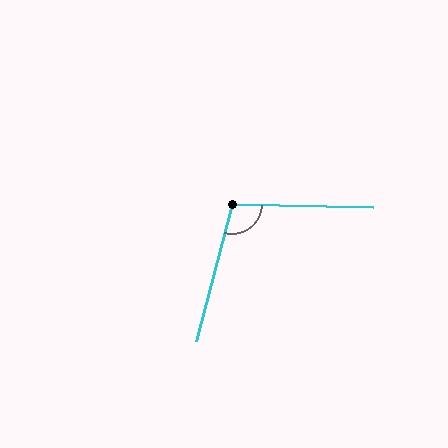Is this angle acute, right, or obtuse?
It is obtuse.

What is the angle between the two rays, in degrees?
Approximately 103 degrees.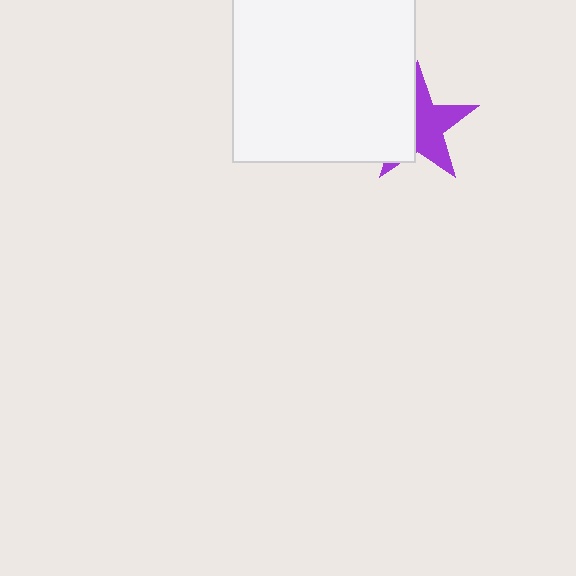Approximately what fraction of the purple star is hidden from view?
Roughly 43% of the purple star is hidden behind the white square.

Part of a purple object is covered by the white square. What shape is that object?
It is a star.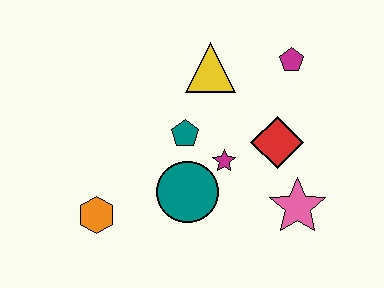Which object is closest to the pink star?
The red diamond is closest to the pink star.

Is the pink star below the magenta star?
Yes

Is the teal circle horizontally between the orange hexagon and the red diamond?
Yes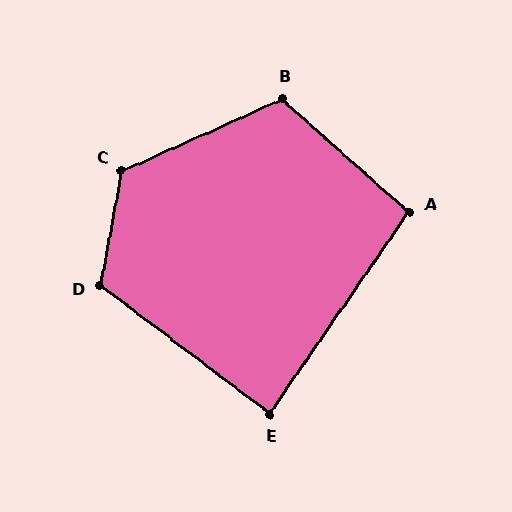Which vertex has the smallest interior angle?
E, at approximately 87 degrees.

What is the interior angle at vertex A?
Approximately 97 degrees (obtuse).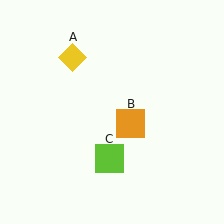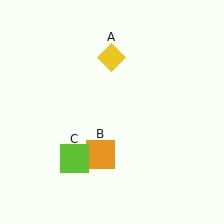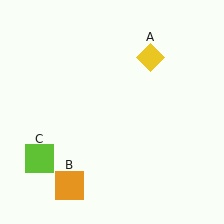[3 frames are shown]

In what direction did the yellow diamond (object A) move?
The yellow diamond (object A) moved right.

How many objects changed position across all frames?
3 objects changed position: yellow diamond (object A), orange square (object B), lime square (object C).